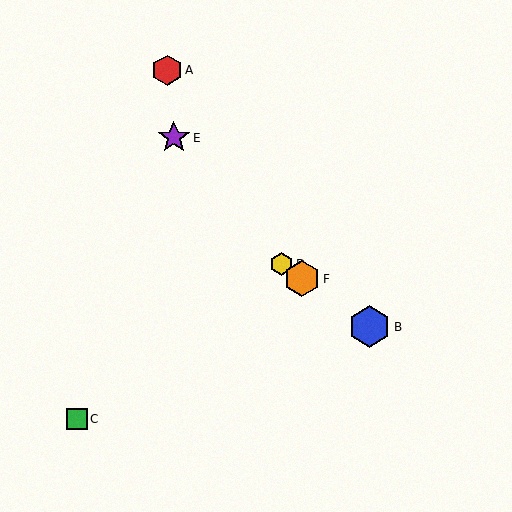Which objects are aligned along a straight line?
Objects B, D, F are aligned along a straight line.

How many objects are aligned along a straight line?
3 objects (B, D, F) are aligned along a straight line.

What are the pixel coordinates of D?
Object D is at (281, 264).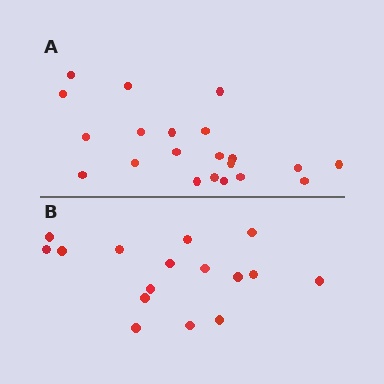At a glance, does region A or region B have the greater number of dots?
Region A (the top region) has more dots.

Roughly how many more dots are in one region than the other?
Region A has about 5 more dots than region B.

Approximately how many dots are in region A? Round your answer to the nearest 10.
About 20 dots. (The exact count is 21, which rounds to 20.)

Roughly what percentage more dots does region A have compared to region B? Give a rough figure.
About 30% more.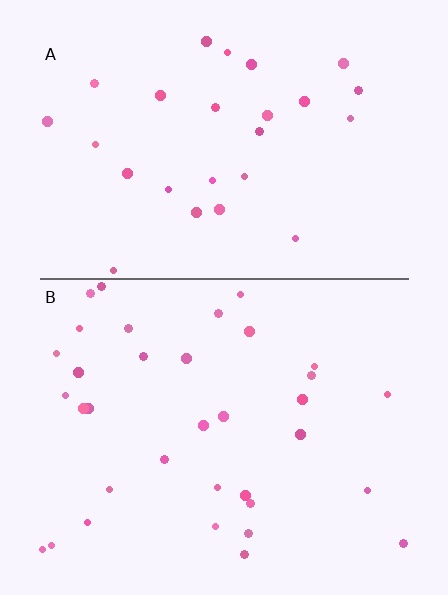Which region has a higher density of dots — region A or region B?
B (the bottom).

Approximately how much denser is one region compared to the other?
Approximately 1.3× — region B over region A.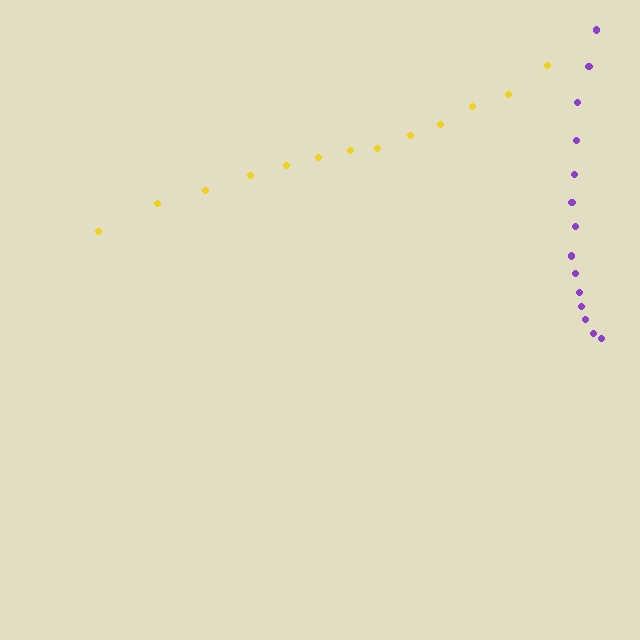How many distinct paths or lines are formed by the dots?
There are 2 distinct paths.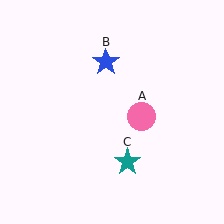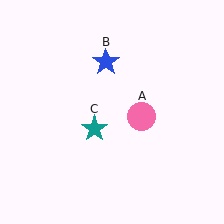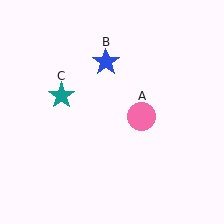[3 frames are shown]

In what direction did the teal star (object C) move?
The teal star (object C) moved up and to the left.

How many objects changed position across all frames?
1 object changed position: teal star (object C).